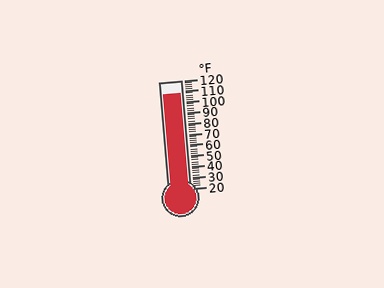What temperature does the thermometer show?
The thermometer shows approximately 108°F.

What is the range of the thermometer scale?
The thermometer scale ranges from 20°F to 120°F.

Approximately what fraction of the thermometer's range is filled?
The thermometer is filled to approximately 90% of its range.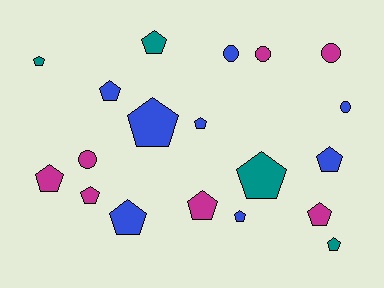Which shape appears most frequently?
Pentagon, with 14 objects.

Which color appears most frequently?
Blue, with 8 objects.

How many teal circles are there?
There are no teal circles.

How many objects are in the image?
There are 19 objects.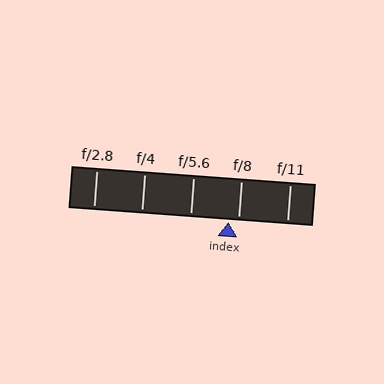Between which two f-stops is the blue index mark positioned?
The index mark is between f/5.6 and f/8.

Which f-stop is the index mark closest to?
The index mark is closest to f/8.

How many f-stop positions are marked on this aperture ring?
There are 5 f-stop positions marked.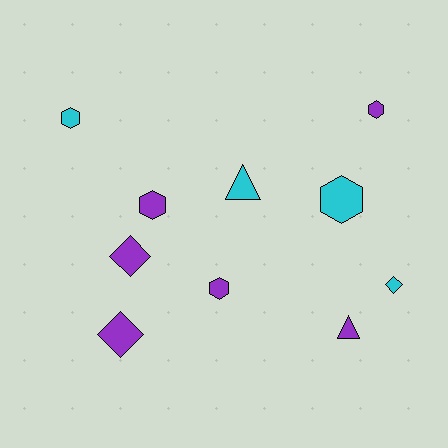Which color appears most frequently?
Purple, with 6 objects.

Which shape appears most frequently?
Hexagon, with 5 objects.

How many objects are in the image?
There are 10 objects.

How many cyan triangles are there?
There is 1 cyan triangle.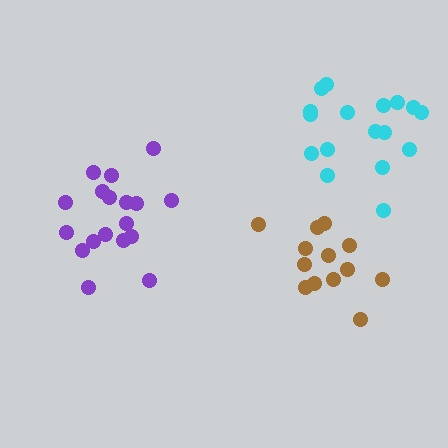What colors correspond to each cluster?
The clusters are colored: purple, cyan, brown.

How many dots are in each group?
Group 1: 18 dots, Group 2: 17 dots, Group 3: 13 dots (48 total).